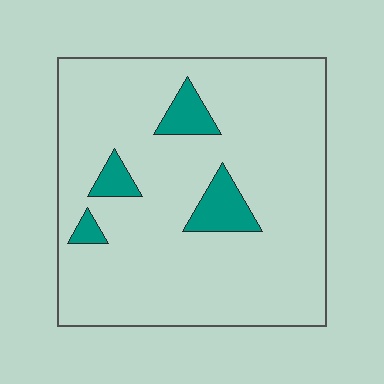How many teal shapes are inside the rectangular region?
4.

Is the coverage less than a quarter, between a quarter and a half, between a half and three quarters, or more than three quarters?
Less than a quarter.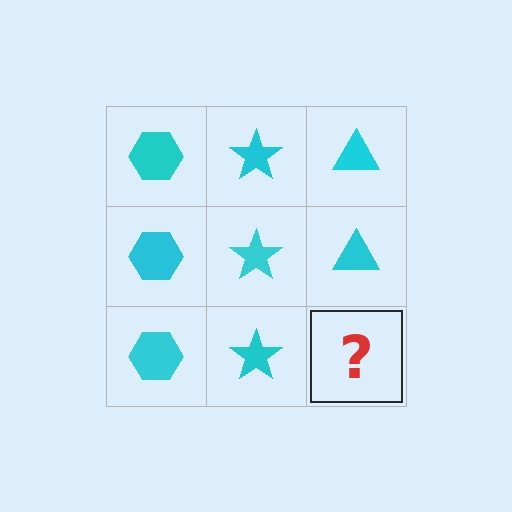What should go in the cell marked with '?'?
The missing cell should contain a cyan triangle.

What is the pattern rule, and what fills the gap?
The rule is that each column has a consistent shape. The gap should be filled with a cyan triangle.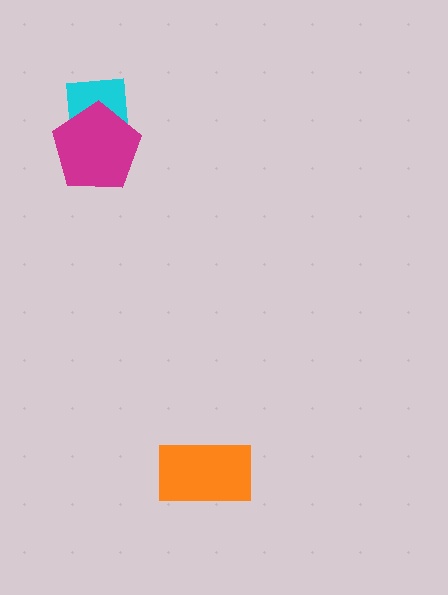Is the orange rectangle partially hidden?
No, no other shape covers it.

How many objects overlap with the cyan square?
1 object overlaps with the cyan square.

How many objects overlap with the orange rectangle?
0 objects overlap with the orange rectangle.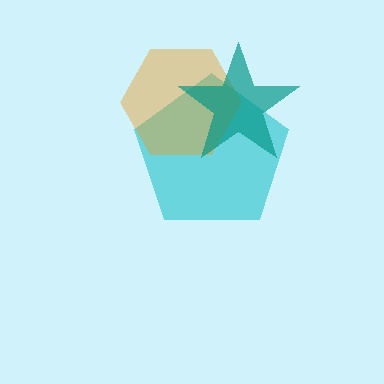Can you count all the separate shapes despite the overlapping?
Yes, there are 3 separate shapes.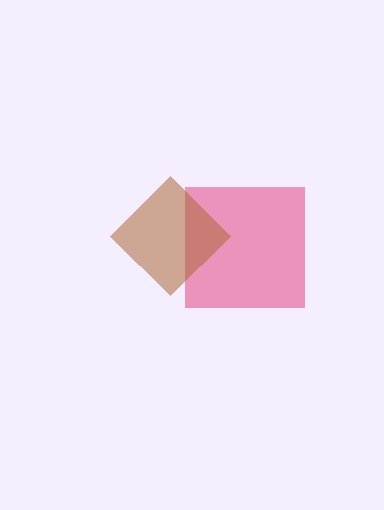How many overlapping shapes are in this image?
There are 2 overlapping shapes in the image.